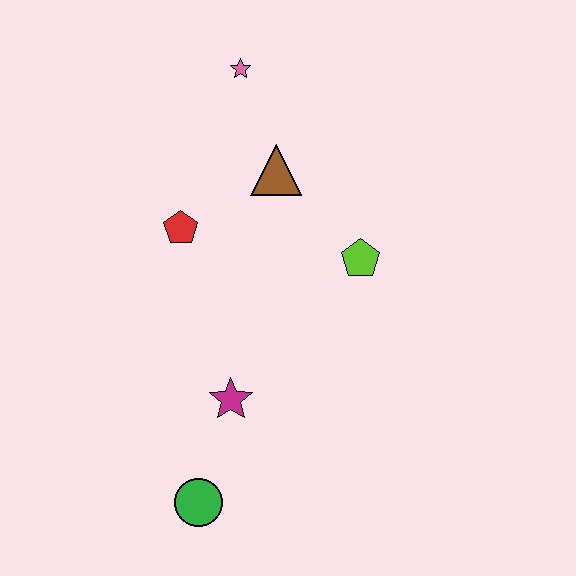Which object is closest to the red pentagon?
The brown triangle is closest to the red pentagon.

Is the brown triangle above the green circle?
Yes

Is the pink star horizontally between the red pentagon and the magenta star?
No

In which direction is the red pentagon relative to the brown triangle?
The red pentagon is to the left of the brown triangle.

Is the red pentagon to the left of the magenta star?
Yes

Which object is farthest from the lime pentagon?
The green circle is farthest from the lime pentagon.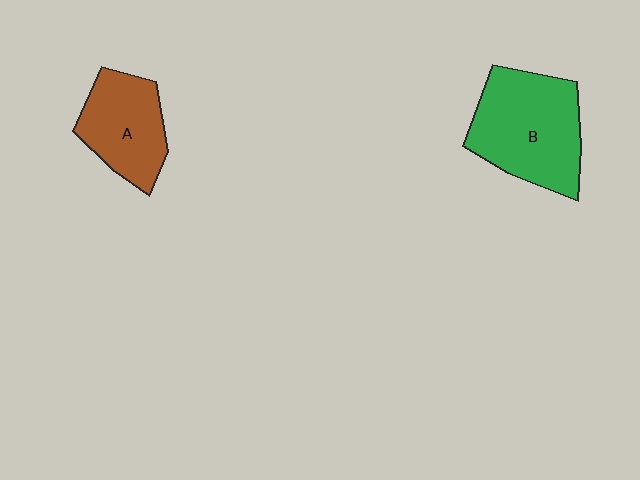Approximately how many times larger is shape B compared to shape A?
Approximately 1.4 times.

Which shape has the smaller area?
Shape A (brown).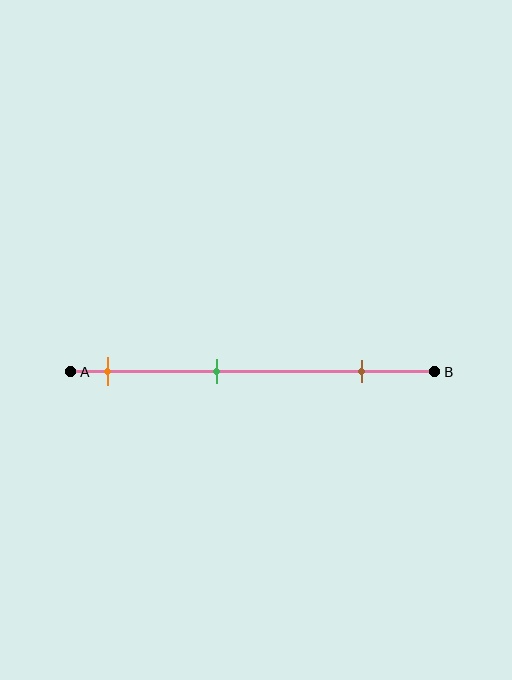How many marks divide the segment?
There are 3 marks dividing the segment.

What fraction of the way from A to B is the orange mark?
The orange mark is approximately 10% (0.1) of the way from A to B.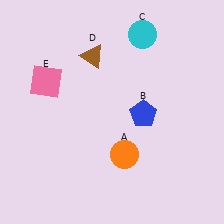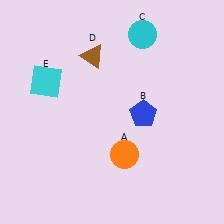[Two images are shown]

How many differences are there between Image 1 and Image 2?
There is 1 difference between the two images.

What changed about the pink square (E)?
In Image 1, E is pink. In Image 2, it changed to cyan.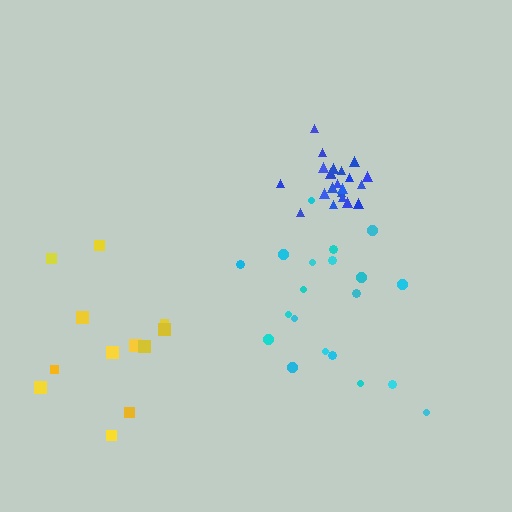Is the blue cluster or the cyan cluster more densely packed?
Blue.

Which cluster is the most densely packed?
Blue.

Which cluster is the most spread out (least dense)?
Yellow.